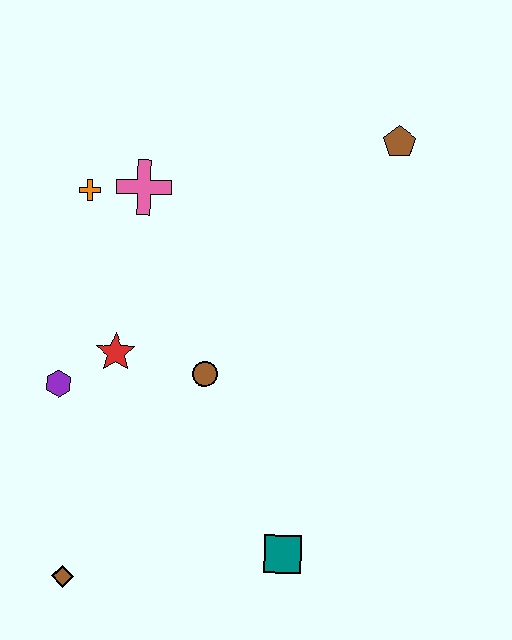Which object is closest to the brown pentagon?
The pink cross is closest to the brown pentagon.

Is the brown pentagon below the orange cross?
No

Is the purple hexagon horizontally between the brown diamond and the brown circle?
No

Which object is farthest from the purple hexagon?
The brown pentagon is farthest from the purple hexagon.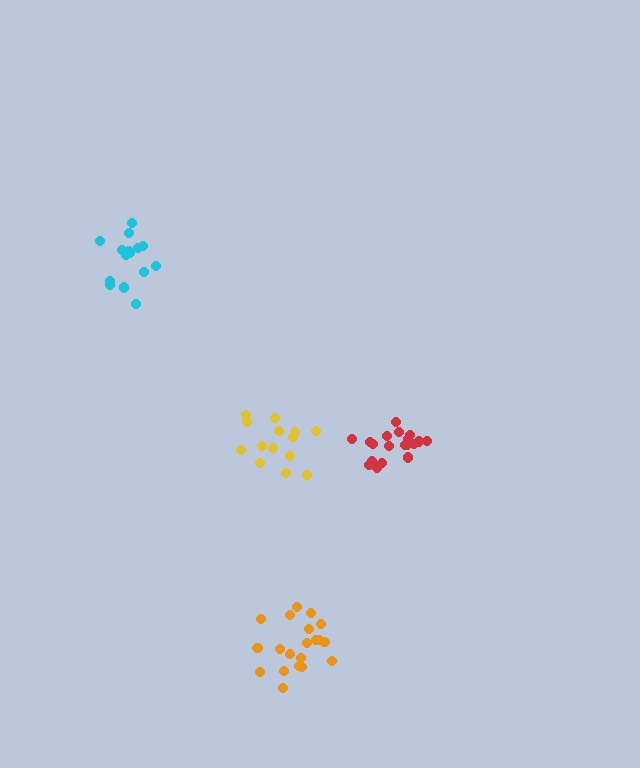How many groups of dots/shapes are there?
There are 4 groups.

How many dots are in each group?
Group 1: 15 dots, Group 2: 20 dots, Group 3: 14 dots, Group 4: 20 dots (69 total).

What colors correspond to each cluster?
The clusters are colored: cyan, orange, yellow, red.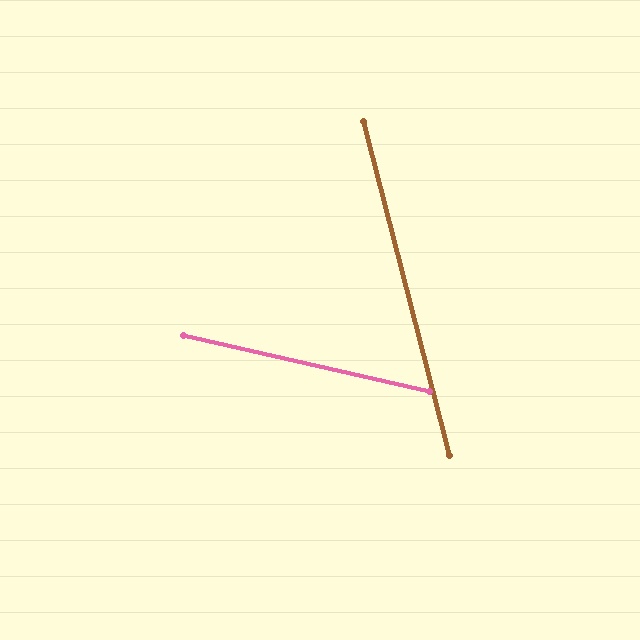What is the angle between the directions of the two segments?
Approximately 63 degrees.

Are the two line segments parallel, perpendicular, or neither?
Neither parallel nor perpendicular — they differ by about 63°.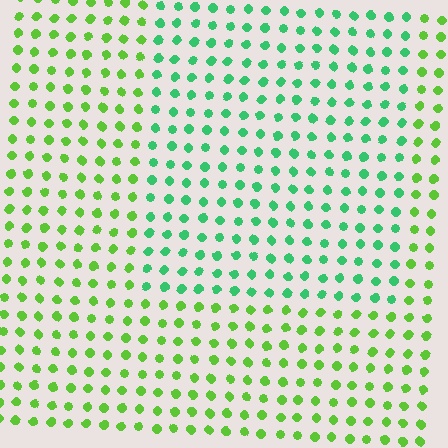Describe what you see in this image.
The image is filled with small lime elements in a uniform arrangement. A rectangle-shaped region is visible where the elements are tinted to a slightly different hue, forming a subtle color boundary.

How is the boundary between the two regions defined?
The boundary is defined purely by a slight shift in hue (about 39 degrees). Spacing, size, and orientation are identical on both sides.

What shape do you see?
I see a rectangle.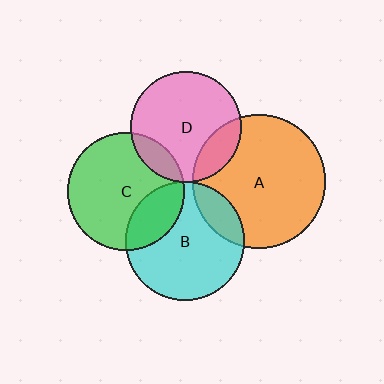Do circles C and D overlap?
Yes.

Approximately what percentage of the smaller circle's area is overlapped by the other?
Approximately 15%.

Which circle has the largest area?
Circle A (orange).